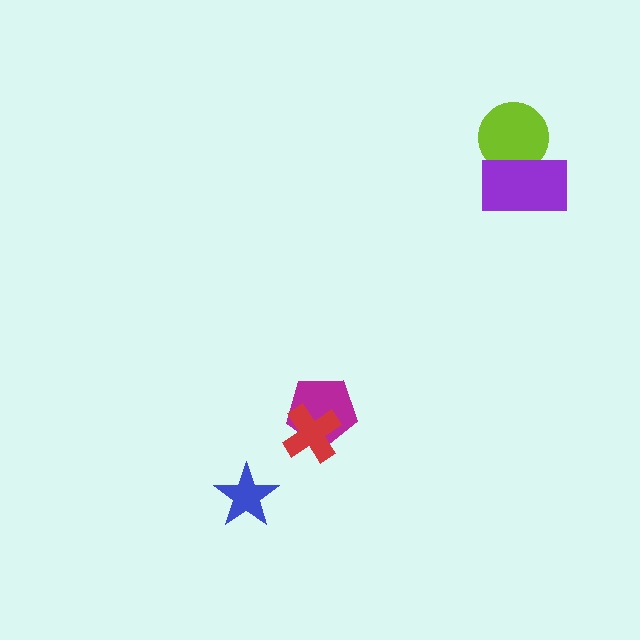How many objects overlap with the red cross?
1 object overlaps with the red cross.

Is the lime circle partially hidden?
Yes, it is partially covered by another shape.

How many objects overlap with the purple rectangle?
1 object overlaps with the purple rectangle.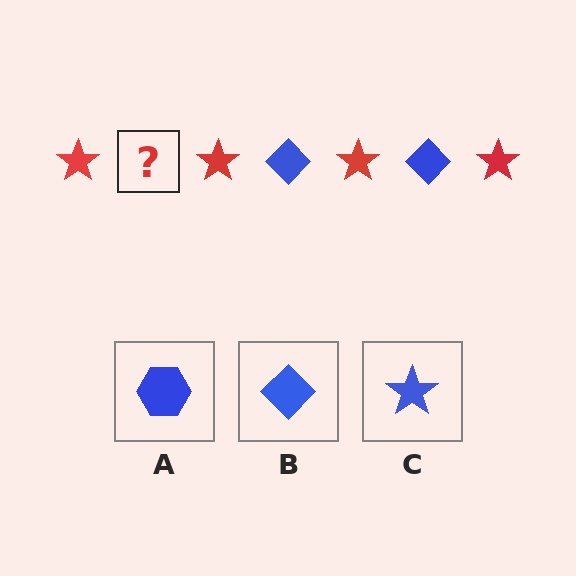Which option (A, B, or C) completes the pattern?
B.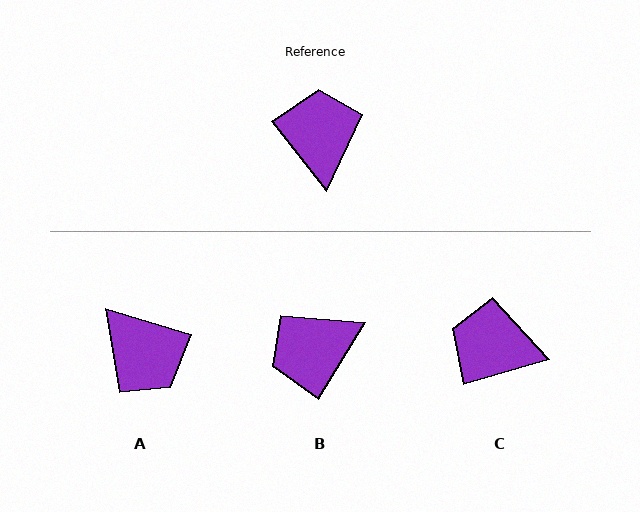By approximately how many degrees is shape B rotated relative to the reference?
Approximately 111 degrees counter-clockwise.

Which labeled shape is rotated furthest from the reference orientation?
A, about 145 degrees away.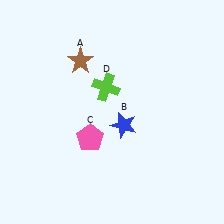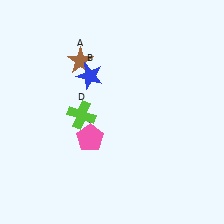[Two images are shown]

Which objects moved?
The objects that moved are: the blue star (B), the lime cross (D).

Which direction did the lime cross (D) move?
The lime cross (D) moved down.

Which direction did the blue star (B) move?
The blue star (B) moved up.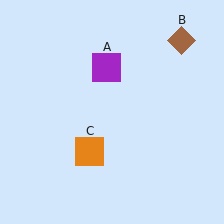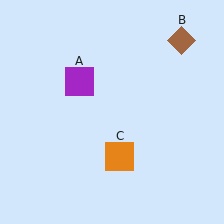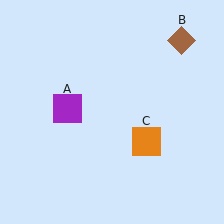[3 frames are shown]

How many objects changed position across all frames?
2 objects changed position: purple square (object A), orange square (object C).